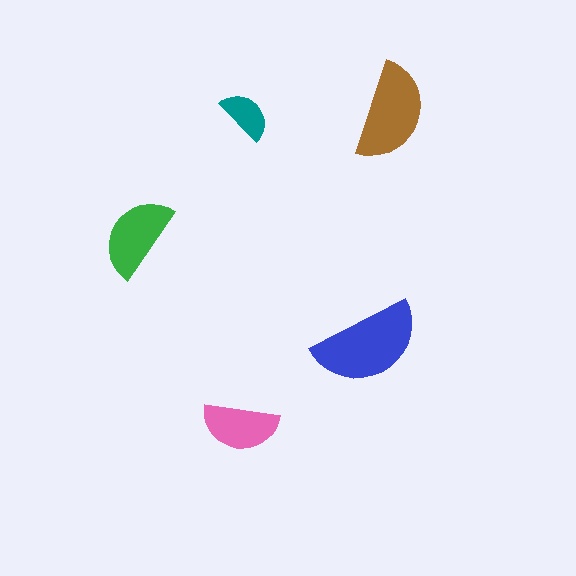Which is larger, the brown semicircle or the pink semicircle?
The brown one.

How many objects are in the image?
There are 5 objects in the image.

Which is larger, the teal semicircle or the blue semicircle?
The blue one.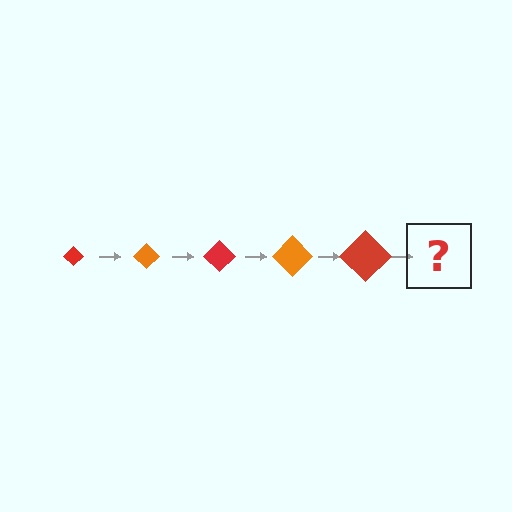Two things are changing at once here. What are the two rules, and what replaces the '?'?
The two rules are that the diamond grows larger each step and the color cycles through red and orange. The '?' should be an orange diamond, larger than the previous one.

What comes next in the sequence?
The next element should be an orange diamond, larger than the previous one.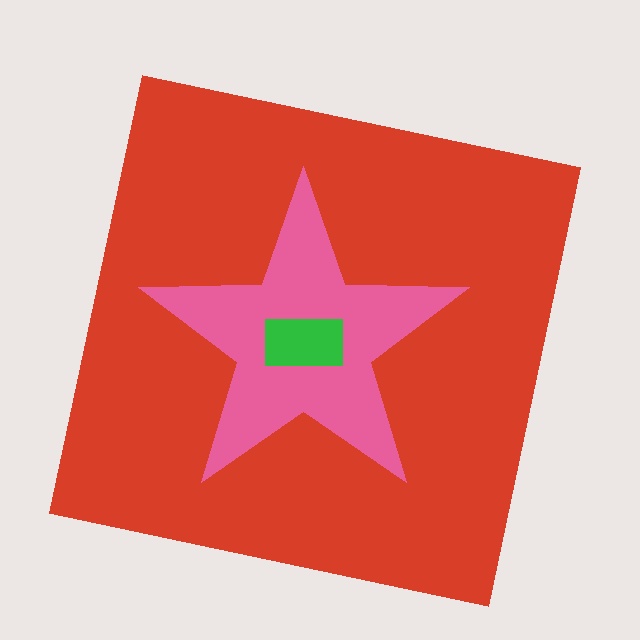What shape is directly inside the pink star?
The green rectangle.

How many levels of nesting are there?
3.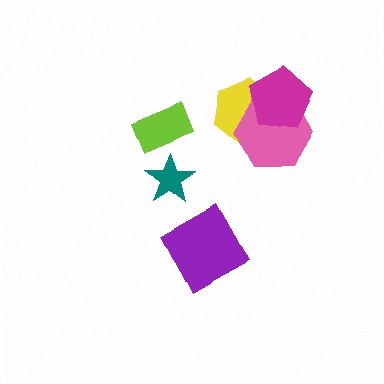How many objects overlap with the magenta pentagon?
2 objects overlap with the magenta pentagon.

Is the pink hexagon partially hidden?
Yes, it is partially covered by another shape.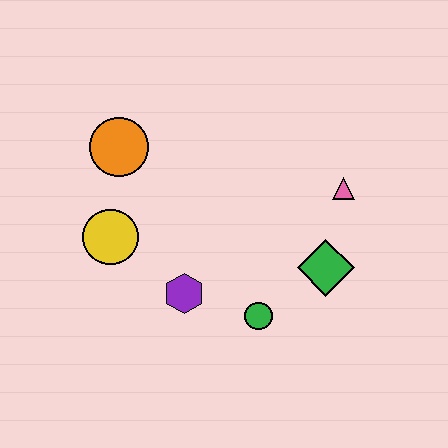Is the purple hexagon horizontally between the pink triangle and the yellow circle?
Yes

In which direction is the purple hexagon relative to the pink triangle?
The purple hexagon is to the left of the pink triangle.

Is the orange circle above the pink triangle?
Yes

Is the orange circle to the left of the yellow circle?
No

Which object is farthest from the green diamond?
The orange circle is farthest from the green diamond.